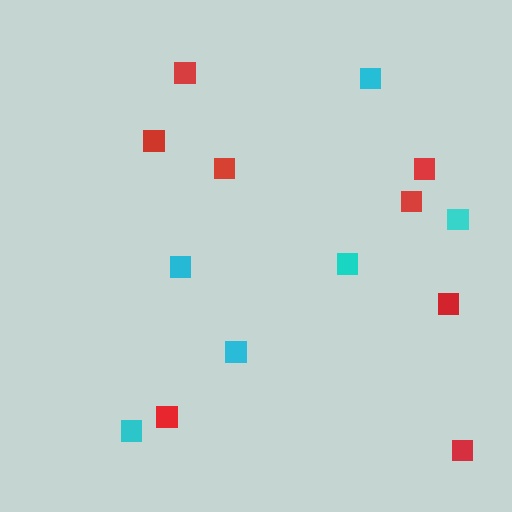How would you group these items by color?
There are 2 groups: one group of red squares (8) and one group of cyan squares (6).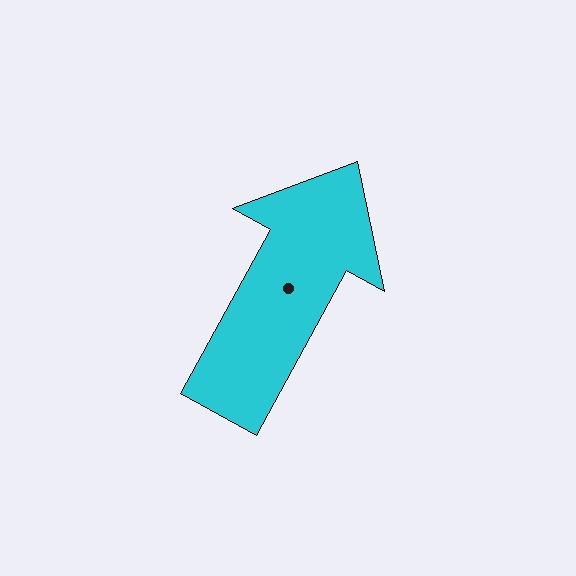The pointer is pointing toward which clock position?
Roughly 1 o'clock.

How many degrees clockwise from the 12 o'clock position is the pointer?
Approximately 29 degrees.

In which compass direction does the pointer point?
Northeast.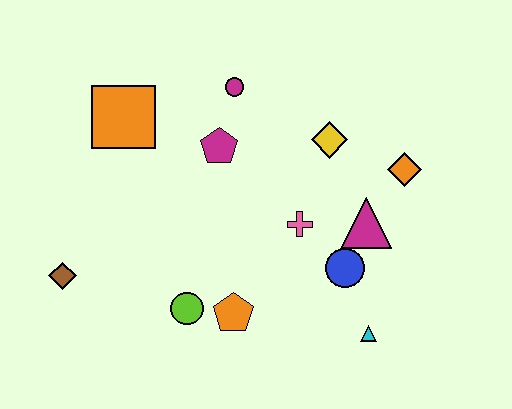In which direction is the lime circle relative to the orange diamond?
The lime circle is to the left of the orange diamond.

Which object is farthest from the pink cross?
The brown diamond is farthest from the pink cross.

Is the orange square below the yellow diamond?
No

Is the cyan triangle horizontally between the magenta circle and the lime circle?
No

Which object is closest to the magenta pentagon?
The magenta circle is closest to the magenta pentagon.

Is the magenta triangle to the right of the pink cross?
Yes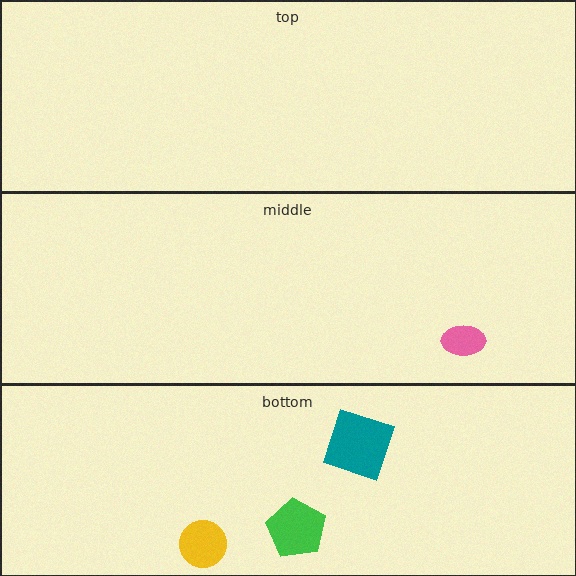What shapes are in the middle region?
The pink ellipse.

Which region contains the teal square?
The bottom region.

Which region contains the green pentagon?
The bottom region.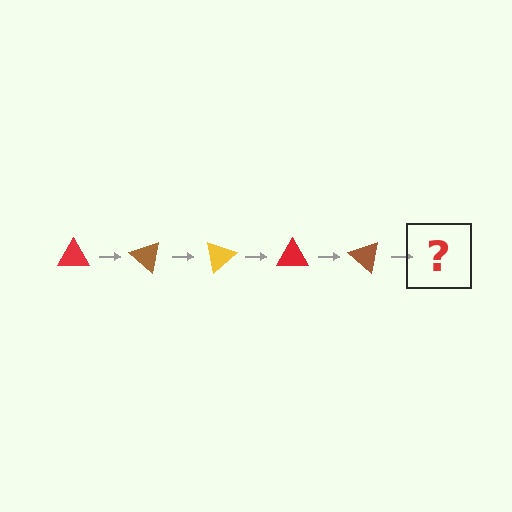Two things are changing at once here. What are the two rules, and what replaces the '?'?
The two rules are that it rotates 40 degrees each step and the color cycles through red, brown, and yellow. The '?' should be a yellow triangle, rotated 200 degrees from the start.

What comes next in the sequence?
The next element should be a yellow triangle, rotated 200 degrees from the start.